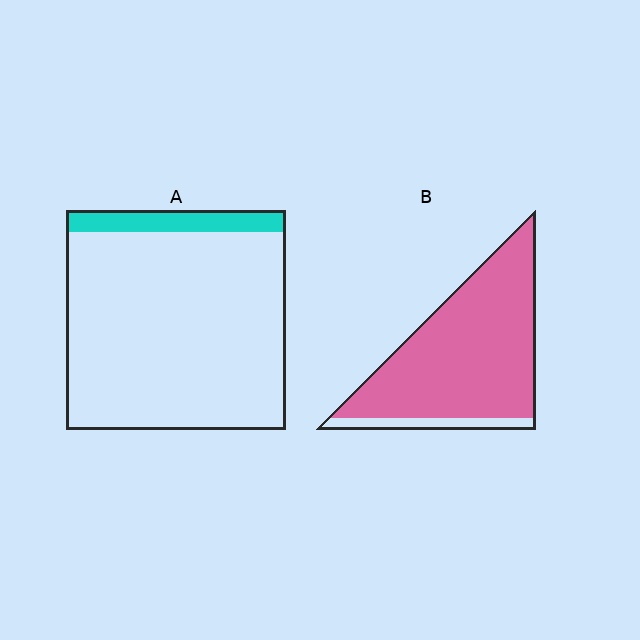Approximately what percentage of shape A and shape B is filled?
A is approximately 10% and B is approximately 90%.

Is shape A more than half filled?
No.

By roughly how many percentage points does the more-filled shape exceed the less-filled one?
By roughly 80 percentage points (B over A).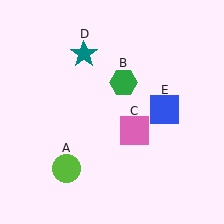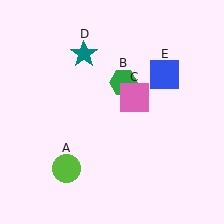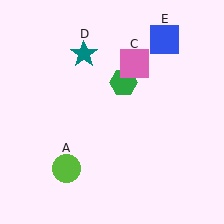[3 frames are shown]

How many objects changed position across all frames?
2 objects changed position: pink square (object C), blue square (object E).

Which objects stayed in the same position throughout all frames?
Lime circle (object A) and green hexagon (object B) and teal star (object D) remained stationary.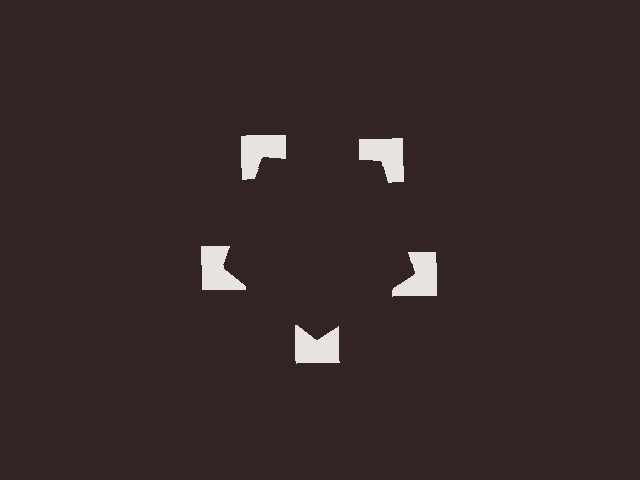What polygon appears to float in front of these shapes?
An illusory pentagon — its edges are inferred from the aligned wedge cuts in the notched squares, not physically drawn.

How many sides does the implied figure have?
5 sides.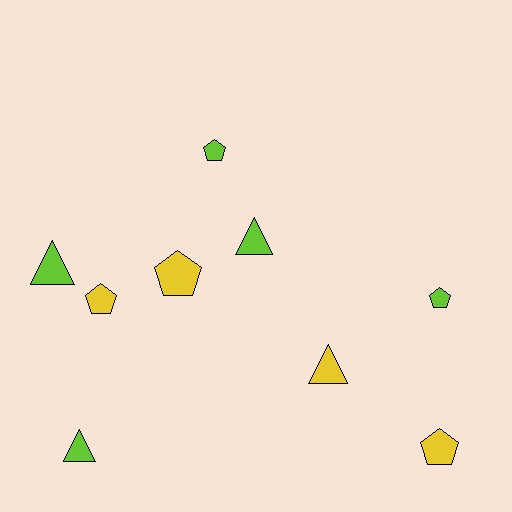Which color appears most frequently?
Lime, with 5 objects.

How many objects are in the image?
There are 9 objects.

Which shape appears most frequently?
Pentagon, with 5 objects.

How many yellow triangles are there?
There is 1 yellow triangle.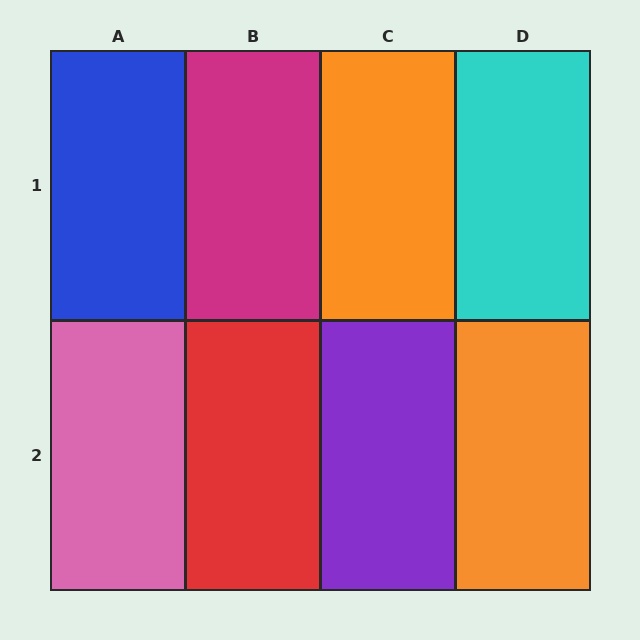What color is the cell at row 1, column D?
Cyan.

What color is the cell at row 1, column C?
Orange.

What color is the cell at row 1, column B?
Magenta.